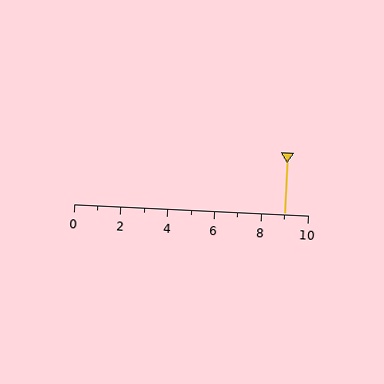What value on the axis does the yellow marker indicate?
The marker indicates approximately 9.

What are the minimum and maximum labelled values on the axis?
The axis runs from 0 to 10.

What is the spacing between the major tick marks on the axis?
The major ticks are spaced 2 apart.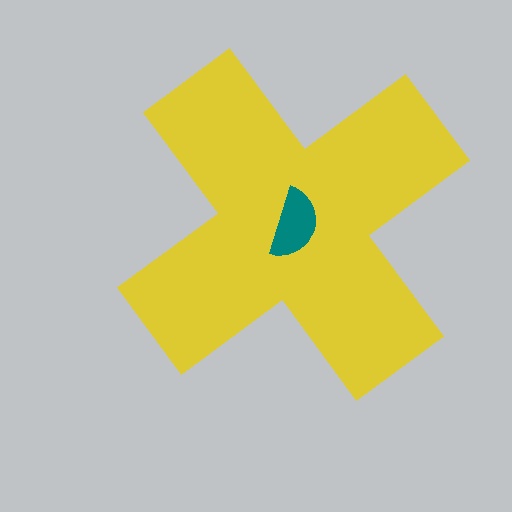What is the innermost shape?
The teal semicircle.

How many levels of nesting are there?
2.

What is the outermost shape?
The yellow cross.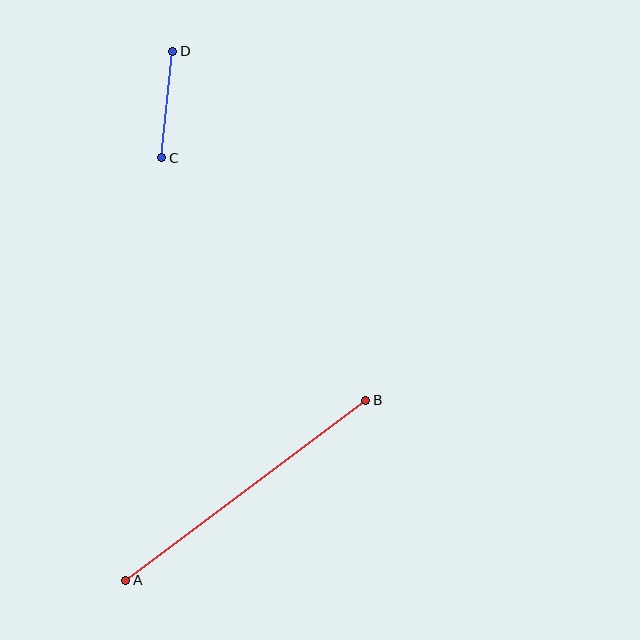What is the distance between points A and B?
The distance is approximately 300 pixels.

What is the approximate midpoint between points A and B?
The midpoint is at approximately (246, 490) pixels.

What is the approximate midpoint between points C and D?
The midpoint is at approximately (167, 104) pixels.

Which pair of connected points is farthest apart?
Points A and B are farthest apart.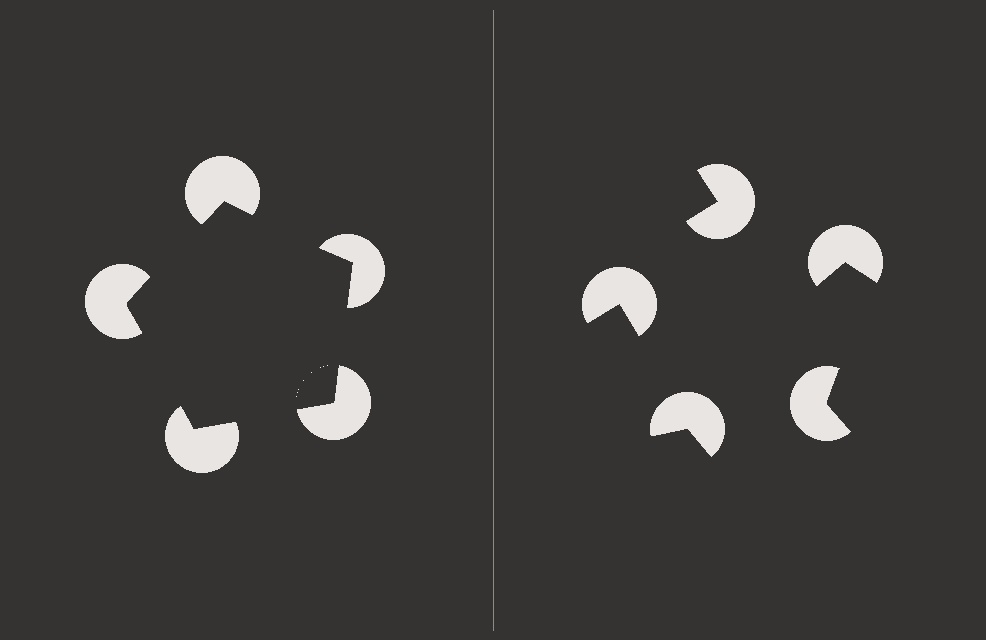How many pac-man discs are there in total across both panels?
10 — 5 on each side.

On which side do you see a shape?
An illusory pentagon appears on the left side. On the right side the wedge cuts are rotated, so no coherent shape forms.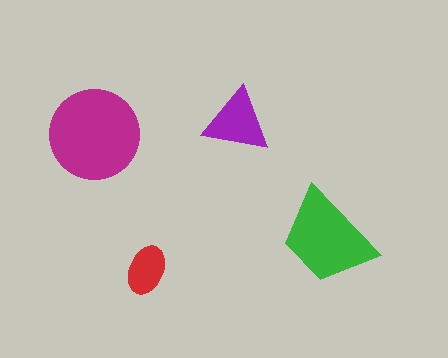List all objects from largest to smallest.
The magenta circle, the green trapezoid, the purple triangle, the red ellipse.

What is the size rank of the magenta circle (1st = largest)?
1st.